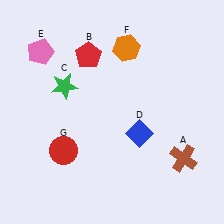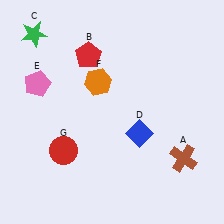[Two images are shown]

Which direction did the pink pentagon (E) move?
The pink pentagon (E) moved down.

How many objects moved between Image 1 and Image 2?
3 objects moved between the two images.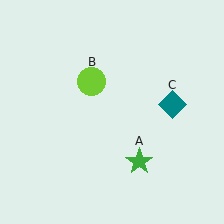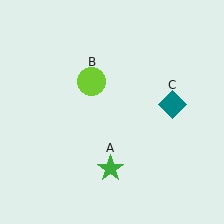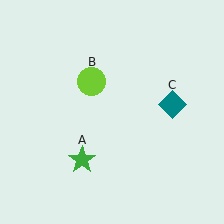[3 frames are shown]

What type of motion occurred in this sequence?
The green star (object A) rotated clockwise around the center of the scene.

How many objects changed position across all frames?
1 object changed position: green star (object A).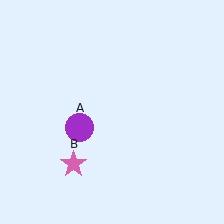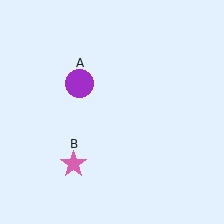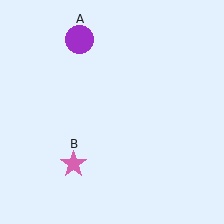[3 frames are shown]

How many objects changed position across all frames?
1 object changed position: purple circle (object A).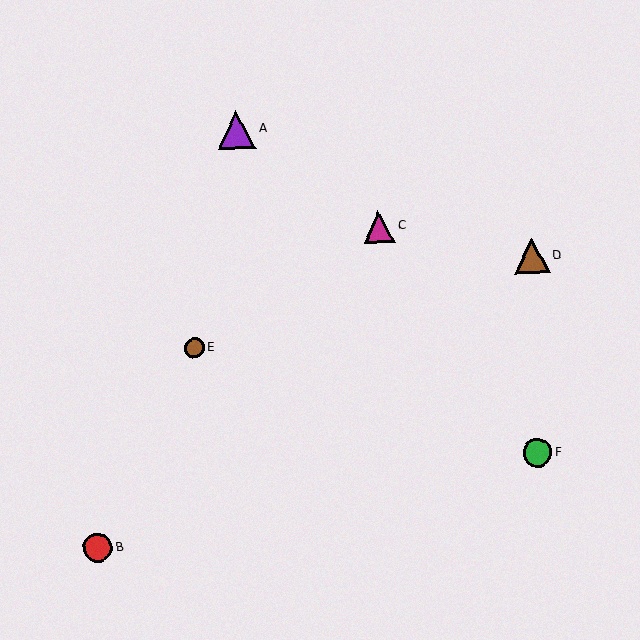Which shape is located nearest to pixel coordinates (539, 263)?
The brown triangle (labeled D) at (532, 256) is nearest to that location.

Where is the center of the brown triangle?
The center of the brown triangle is at (532, 256).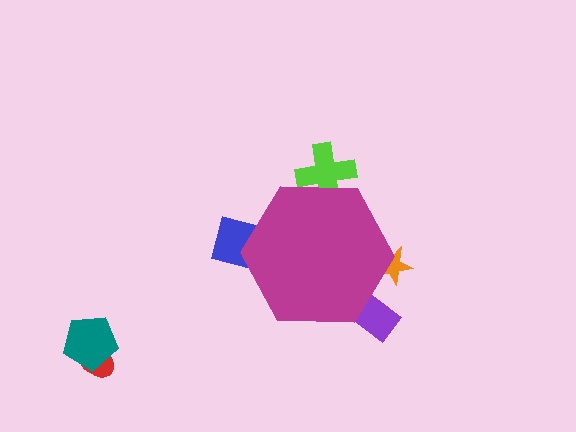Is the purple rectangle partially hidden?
Yes, the purple rectangle is partially hidden behind the magenta hexagon.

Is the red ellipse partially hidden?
No, the red ellipse is fully visible.